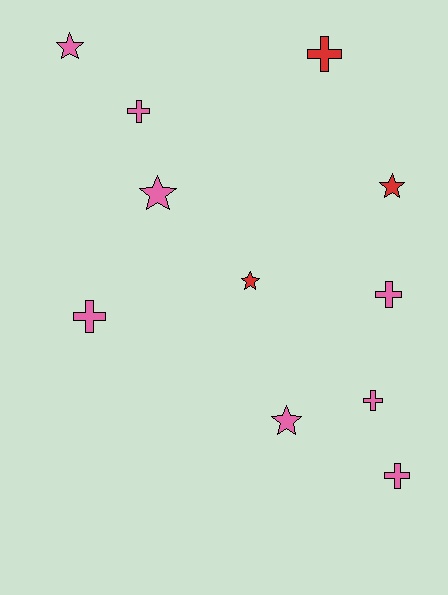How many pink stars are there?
There are 3 pink stars.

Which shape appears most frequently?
Cross, with 6 objects.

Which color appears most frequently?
Pink, with 8 objects.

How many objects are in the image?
There are 11 objects.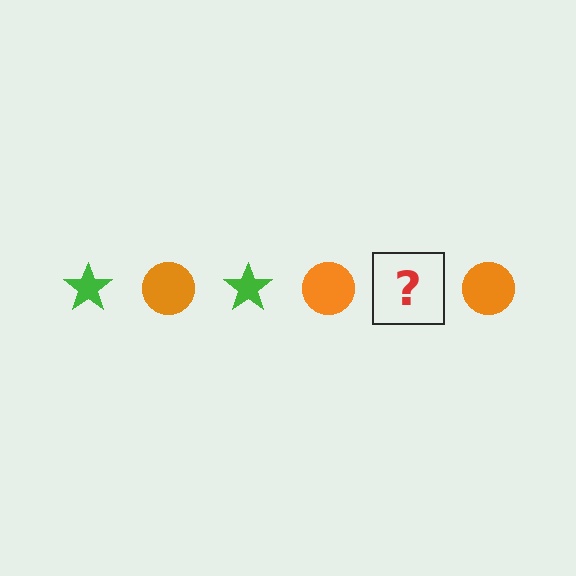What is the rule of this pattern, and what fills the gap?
The rule is that the pattern alternates between green star and orange circle. The gap should be filled with a green star.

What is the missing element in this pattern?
The missing element is a green star.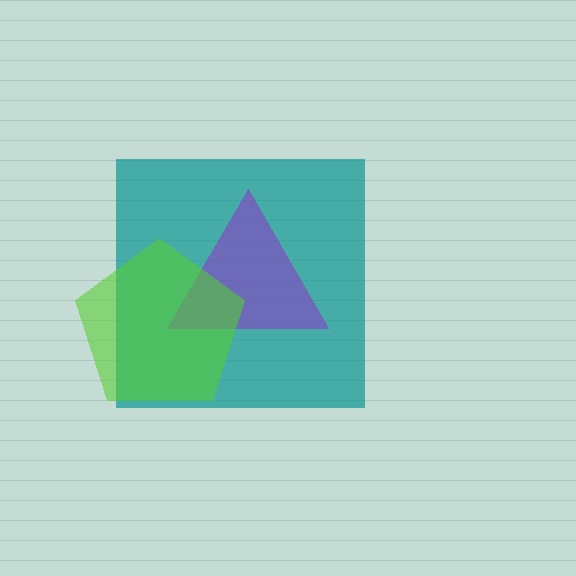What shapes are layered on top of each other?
The layered shapes are: a teal square, a purple triangle, a lime pentagon.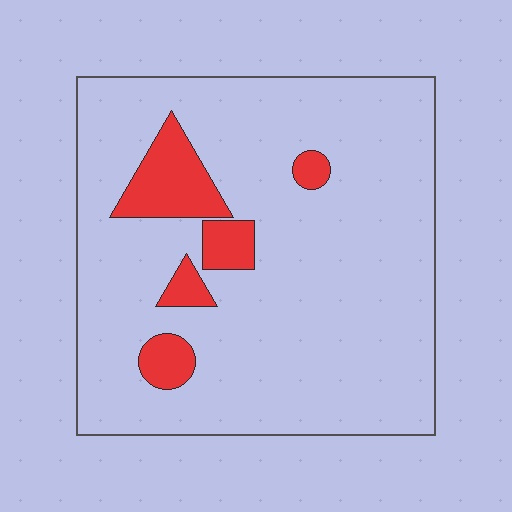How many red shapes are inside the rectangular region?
5.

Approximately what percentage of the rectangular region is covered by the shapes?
Approximately 10%.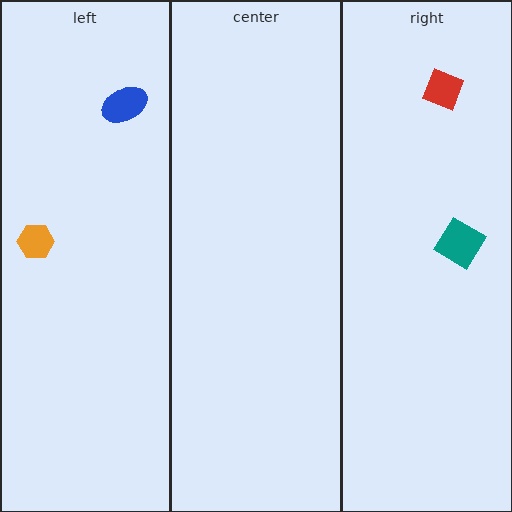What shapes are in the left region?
The blue ellipse, the orange hexagon.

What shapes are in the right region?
The teal diamond, the red diamond.